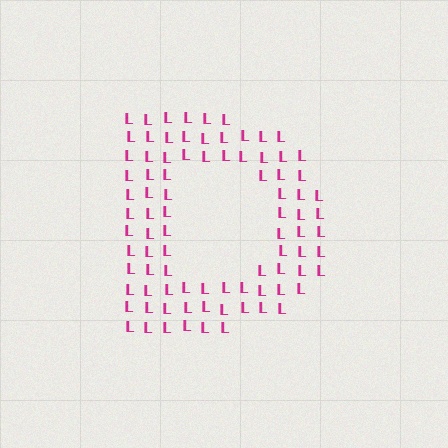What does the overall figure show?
The overall figure shows the letter D.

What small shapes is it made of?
It is made of small letter L's.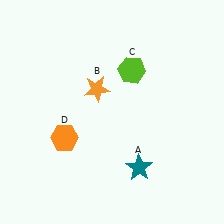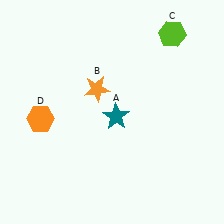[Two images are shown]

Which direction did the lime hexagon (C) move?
The lime hexagon (C) moved right.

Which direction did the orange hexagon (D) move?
The orange hexagon (D) moved left.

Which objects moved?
The objects that moved are: the teal star (A), the lime hexagon (C), the orange hexagon (D).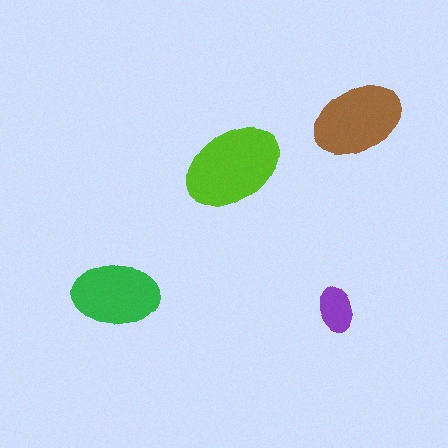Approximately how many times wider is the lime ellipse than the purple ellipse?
About 2 times wider.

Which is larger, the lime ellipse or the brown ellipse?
The lime one.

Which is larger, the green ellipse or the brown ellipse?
The brown one.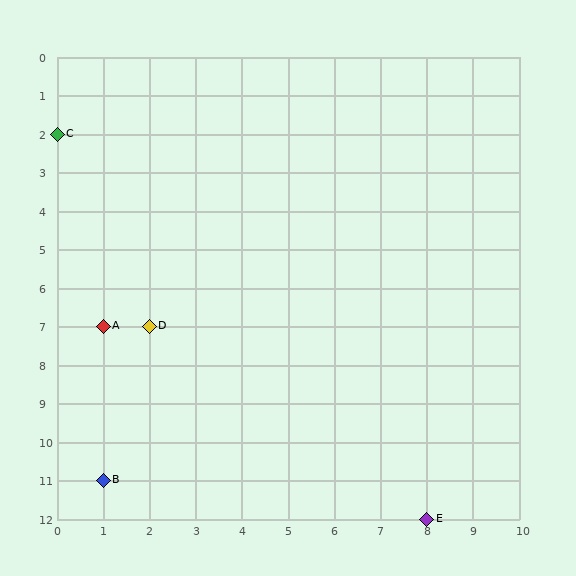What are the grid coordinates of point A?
Point A is at grid coordinates (1, 7).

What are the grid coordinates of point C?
Point C is at grid coordinates (0, 2).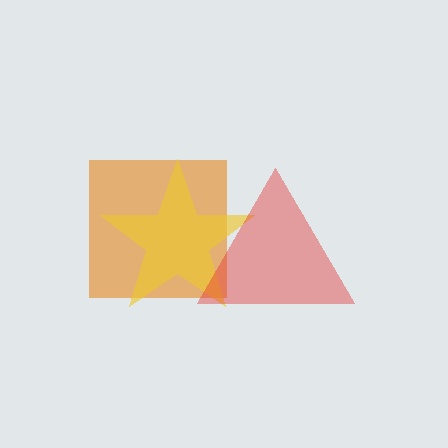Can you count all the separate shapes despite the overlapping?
Yes, there are 3 separate shapes.